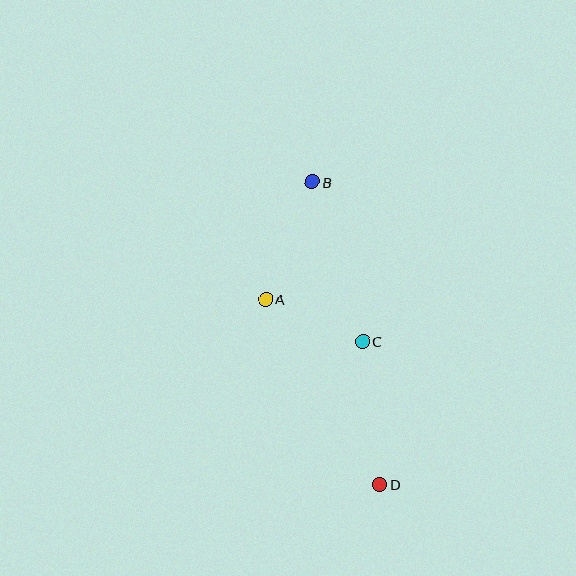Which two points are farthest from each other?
Points B and D are farthest from each other.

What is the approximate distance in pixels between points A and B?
The distance between A and B is approximately 126 pixels.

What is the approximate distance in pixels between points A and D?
The distance between A and D is approximately 218 pixels.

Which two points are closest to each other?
Points A and C are closest to each other.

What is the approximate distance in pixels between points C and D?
The distance between C and D is approximately 144 pixels.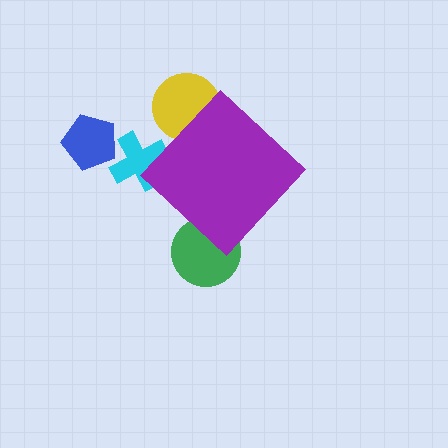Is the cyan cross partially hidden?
Yes, the cyan cross is partially hidden behind the purple diamond.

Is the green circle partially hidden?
Yes, the green circle is partially hidden behind the purple diamond.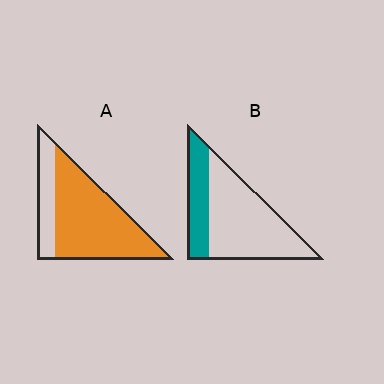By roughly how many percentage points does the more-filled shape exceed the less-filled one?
By roughly 45 percentage points (A over B).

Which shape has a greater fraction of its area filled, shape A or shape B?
Shape A.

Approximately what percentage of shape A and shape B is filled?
A is approximately 75% and B is approximately 30%.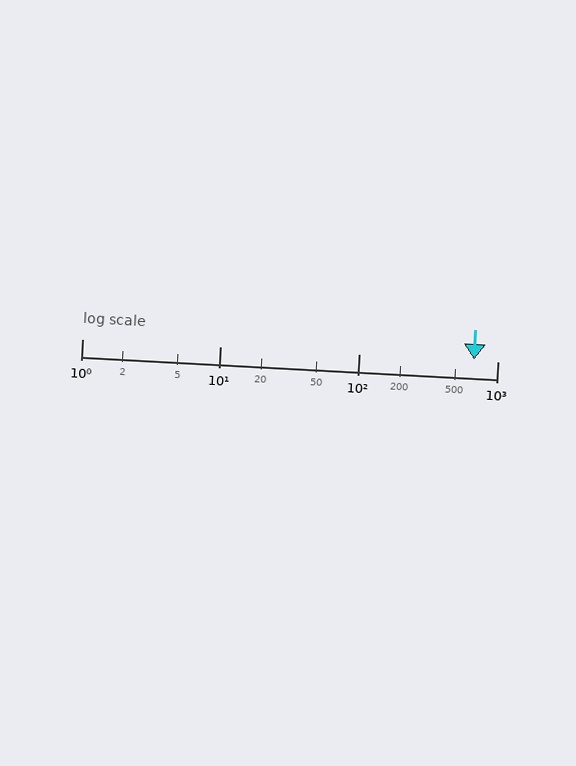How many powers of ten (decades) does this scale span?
The scale spans 3 decades, from 1 to 1000.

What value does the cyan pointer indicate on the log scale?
The pointer indicates approximately 680.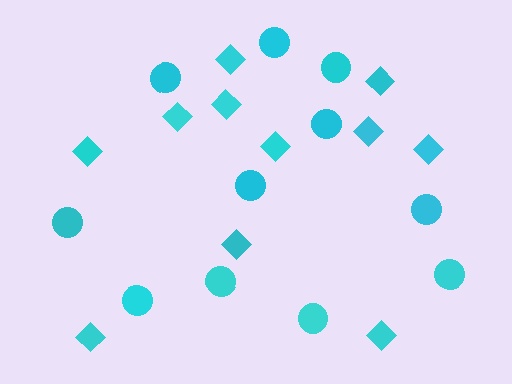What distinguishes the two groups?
There are 2 groups: one group of circles (11) and one group of diamonds (11).